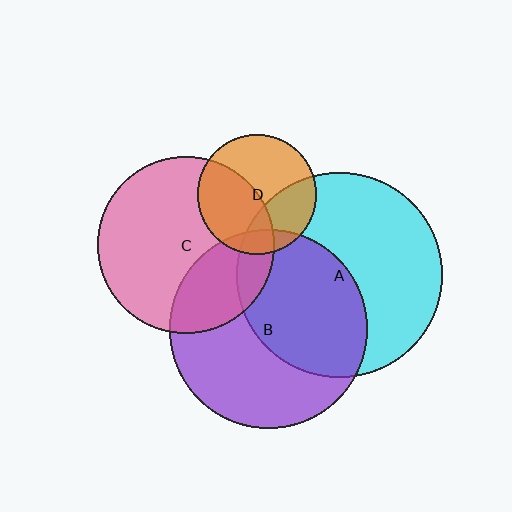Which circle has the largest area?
Circle A (cyan).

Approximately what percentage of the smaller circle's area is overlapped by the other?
Approximately 45%.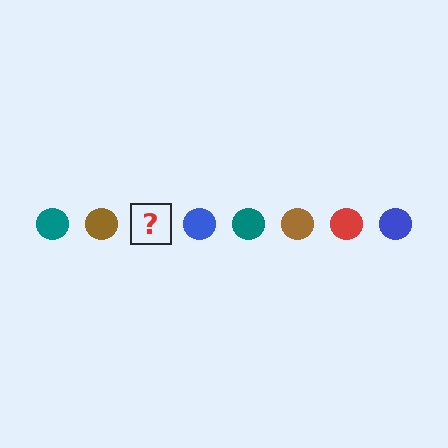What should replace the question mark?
The question mark should be replaced with a red circle.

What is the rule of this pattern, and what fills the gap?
The rule is that the pattern cycles through teal, brown, red, blue circles. The gap should be filled with a red circle.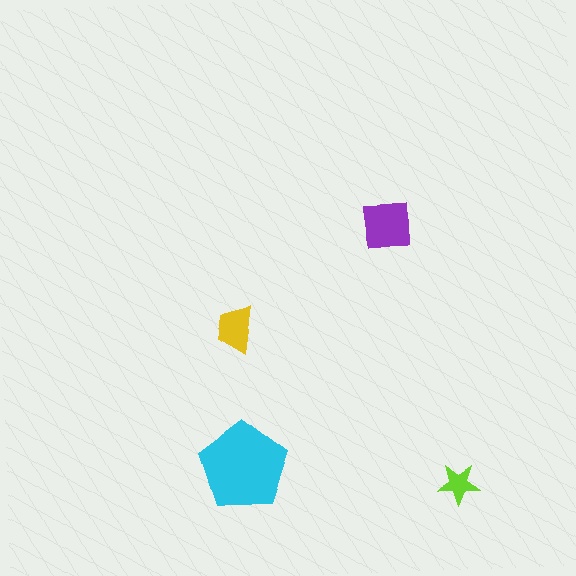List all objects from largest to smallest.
The cyan pentagon, the purple square, the yellow trapezoid, the lime star.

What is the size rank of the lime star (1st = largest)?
4th.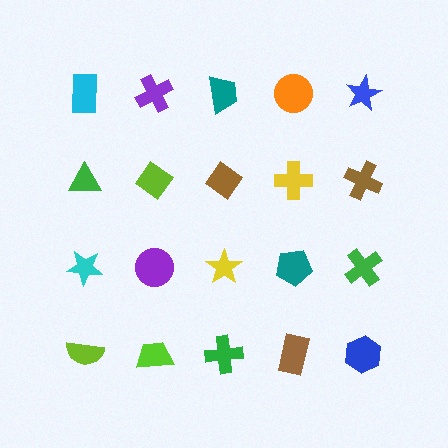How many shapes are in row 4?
5 shapes.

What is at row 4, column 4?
A brown rectangle.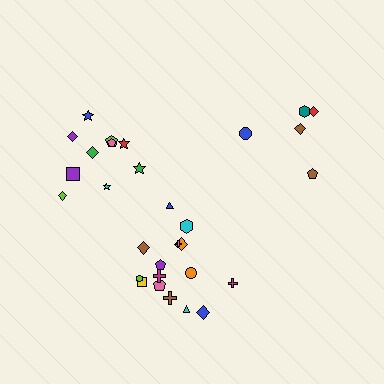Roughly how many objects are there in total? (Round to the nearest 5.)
Roughly 30 objects in total.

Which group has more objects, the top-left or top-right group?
The top-left group.